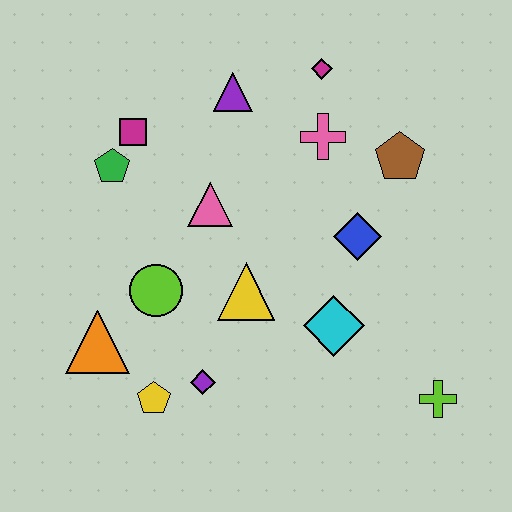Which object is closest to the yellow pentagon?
The purple diamond is closest to the yellow pentagon.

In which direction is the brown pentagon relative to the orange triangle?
The brown pentagon is to the right of the orange triangle.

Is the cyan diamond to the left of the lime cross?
Yes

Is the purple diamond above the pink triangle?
No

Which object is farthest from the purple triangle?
The lime cross is farthest from the purple triangle.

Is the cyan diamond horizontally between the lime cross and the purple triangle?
Yes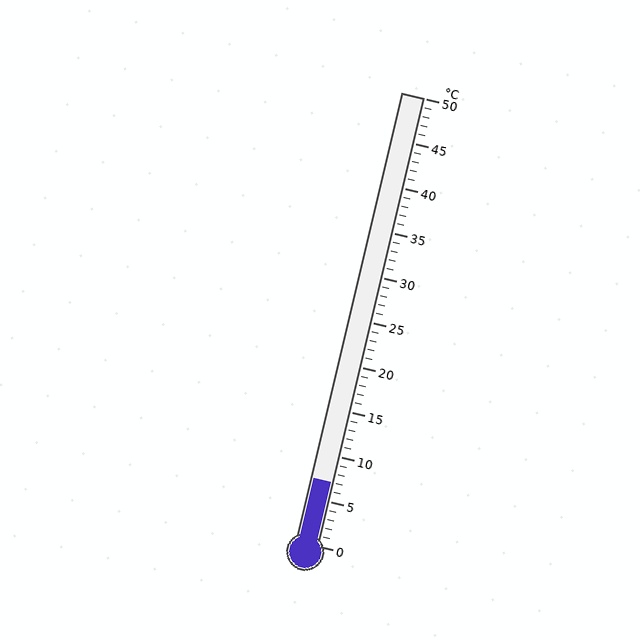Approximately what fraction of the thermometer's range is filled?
The thermometer is filled to approximately 15% of its range.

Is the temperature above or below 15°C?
The temperature is below 15°C.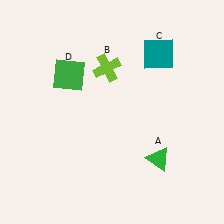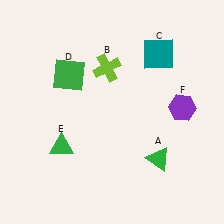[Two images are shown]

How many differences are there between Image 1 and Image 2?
There are 2 differences between the two images.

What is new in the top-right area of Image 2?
A purple hexagon (F) was added in the top-right area of Image 2.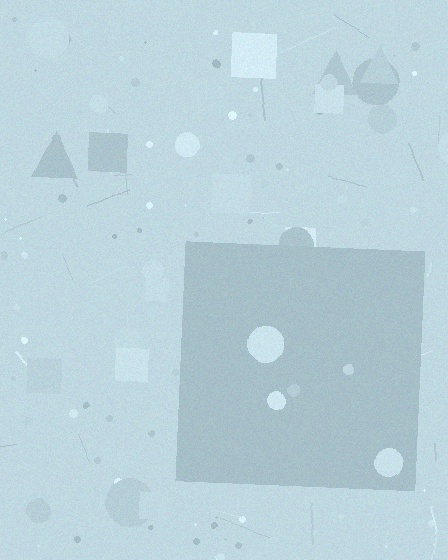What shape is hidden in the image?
A square is hidden in the image.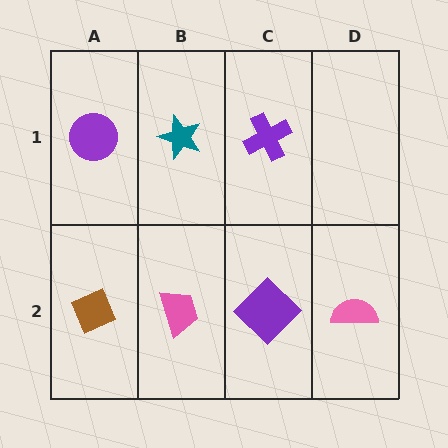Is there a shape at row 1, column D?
No, that cell is empty.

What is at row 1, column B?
A teal star.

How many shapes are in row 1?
3 shapes.